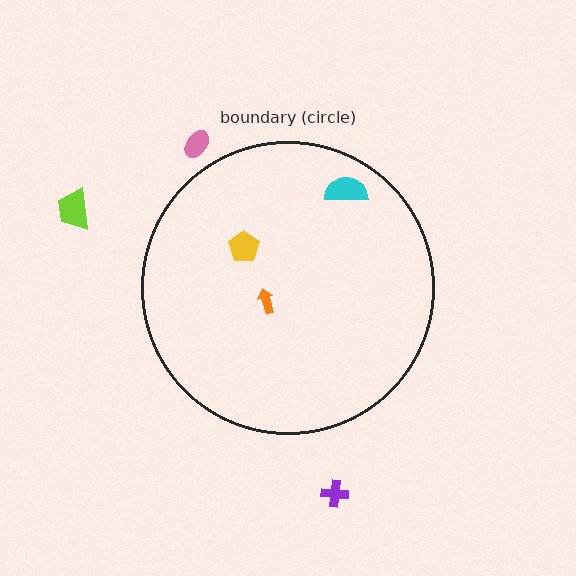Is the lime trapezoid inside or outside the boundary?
Outside.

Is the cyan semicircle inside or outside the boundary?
Inside.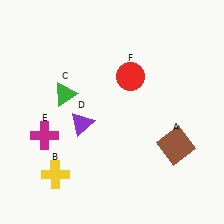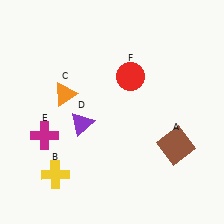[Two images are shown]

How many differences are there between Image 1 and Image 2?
There is 1 difference between the two images.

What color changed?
The triangle (C) changed from green in Image 1 to orange in Image 2.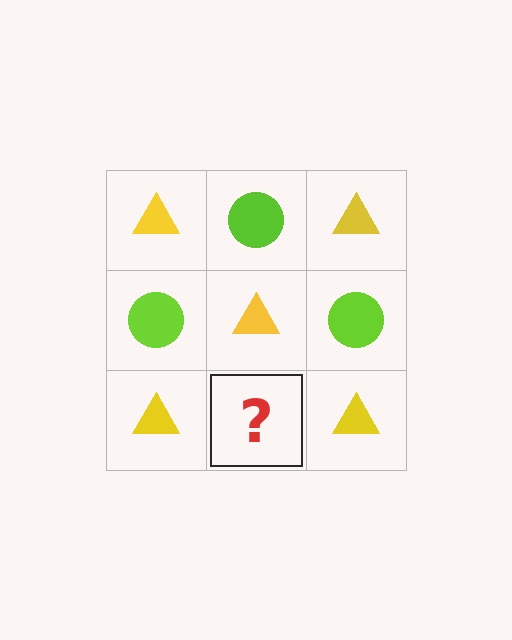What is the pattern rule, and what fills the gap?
The rule is that it alternates yellow triangle and lime circle in a checkerboard pattern. The gap should be filled with a lime circle.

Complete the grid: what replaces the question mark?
The question mark should be replaced with a lime circle.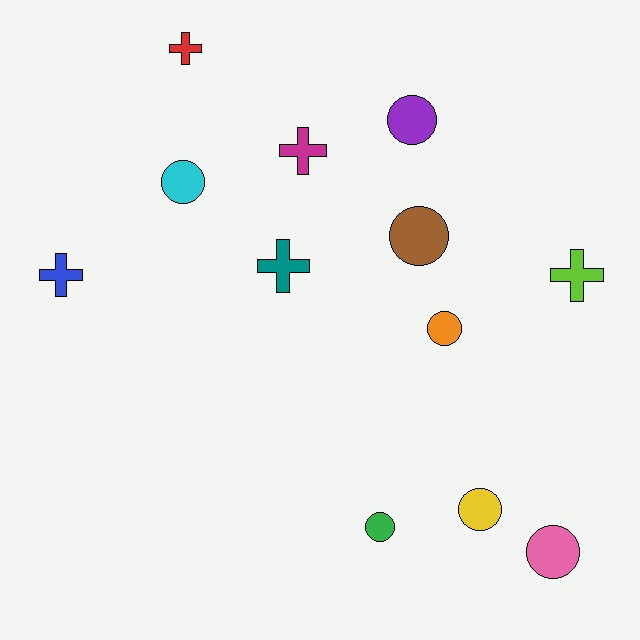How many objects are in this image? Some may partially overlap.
There are 12 objects.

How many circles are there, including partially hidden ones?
There are 7 circles.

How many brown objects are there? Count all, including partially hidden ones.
There is 1 brown object.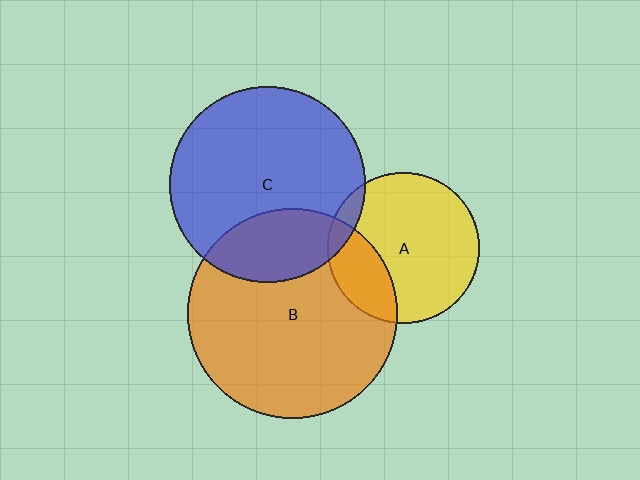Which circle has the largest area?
Circle B (orange).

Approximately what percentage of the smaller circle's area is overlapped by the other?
Approximately 10%.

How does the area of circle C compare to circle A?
Approximately 1.7 times.